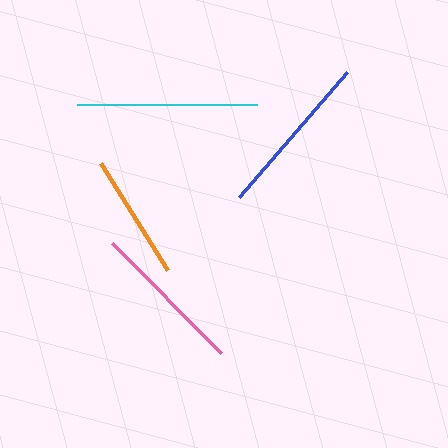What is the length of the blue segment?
The blue segment is approximately 165 pixels long.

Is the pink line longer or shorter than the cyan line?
The cyan line is longer than the pink line.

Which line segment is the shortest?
The orange line is the shortest at approximately 126 pixels.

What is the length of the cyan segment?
The cyan segment is approximately 180 pixels long.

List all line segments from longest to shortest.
From longest to shortest: cyan, blue, pink, orange.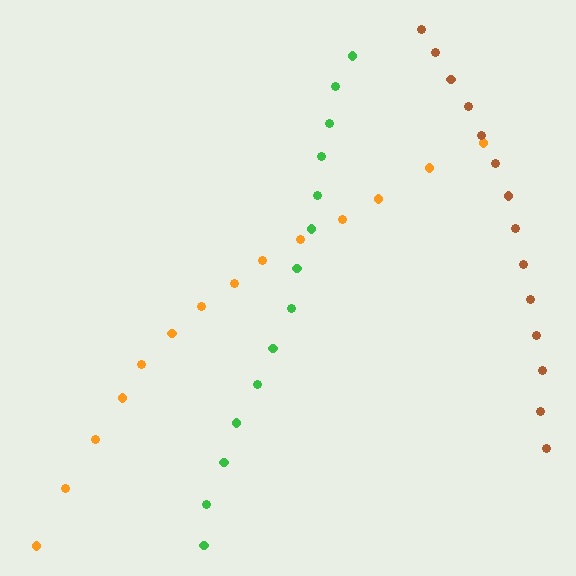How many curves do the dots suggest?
There are 3 distinct paths.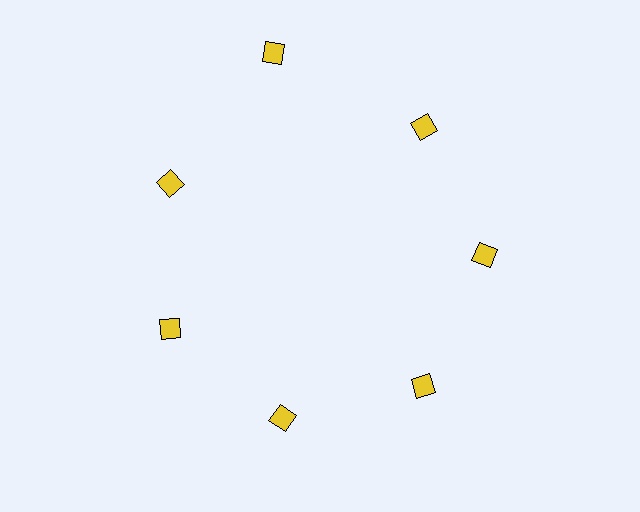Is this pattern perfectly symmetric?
No. The 7 yellow diamonds are arranged in a ring, but one element near the 12 o'clock position is pushed outward from the center, breaking the 7-fold rotational symmetry.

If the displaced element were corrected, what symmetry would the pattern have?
It would have 7-fold rotational symmetry — the pattern would map onto itself every 51 degrees.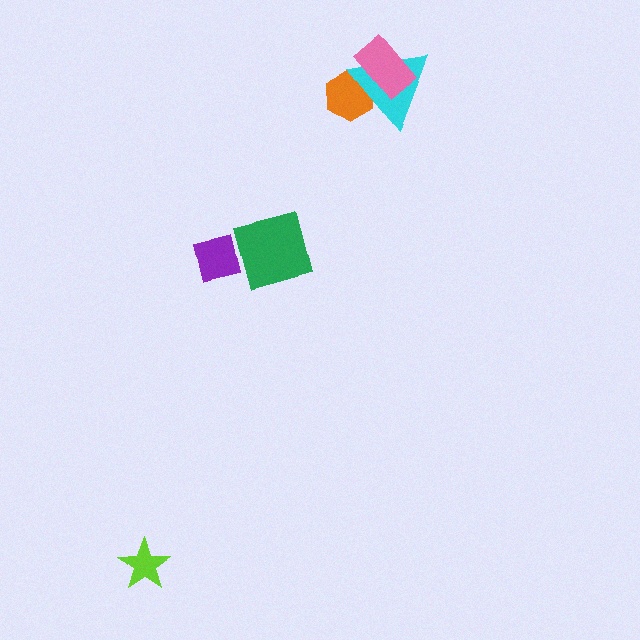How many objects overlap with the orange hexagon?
2 objects overlap with the orange hexagon.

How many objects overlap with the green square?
1 object overlaps with the green square.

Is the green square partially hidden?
Yes, it is partially covered by another shape.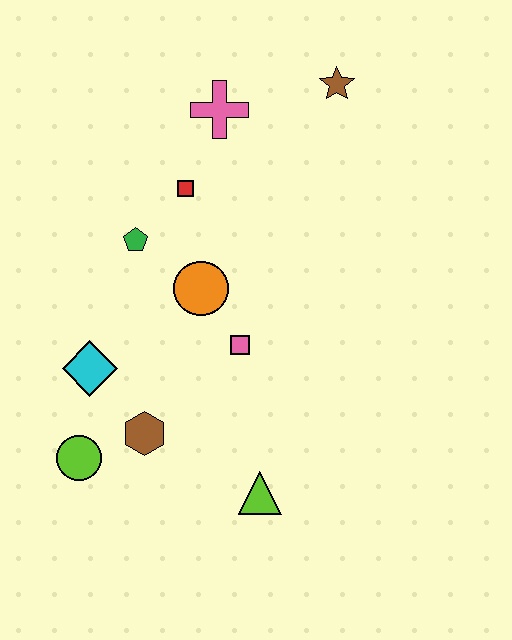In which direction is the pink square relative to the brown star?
The pink square is below the brown star.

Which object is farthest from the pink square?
The brown star is farthest from the pink square.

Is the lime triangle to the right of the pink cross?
Yes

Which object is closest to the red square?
The green pentagon is closest to the red square.